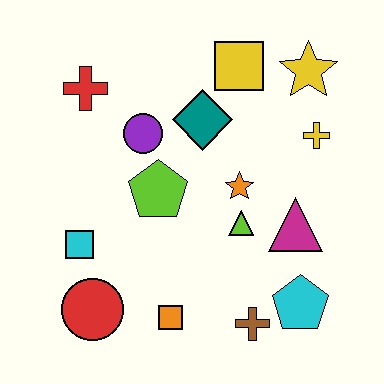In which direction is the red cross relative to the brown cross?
The red cross is above the brown cross.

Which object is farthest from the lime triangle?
The red cross is farthest from the lime triangle.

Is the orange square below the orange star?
Yes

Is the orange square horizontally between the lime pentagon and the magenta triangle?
Yes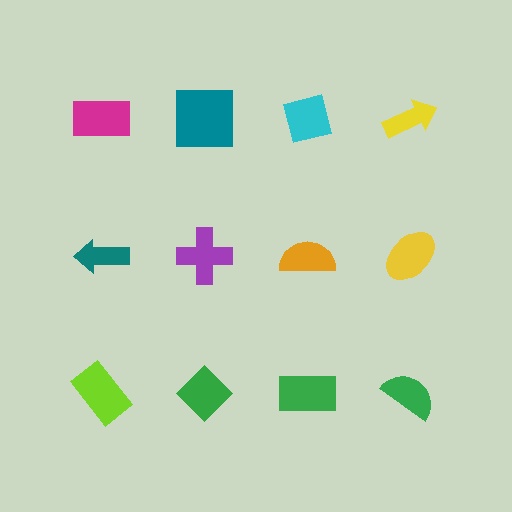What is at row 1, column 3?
A cyan square.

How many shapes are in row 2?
4 shapes.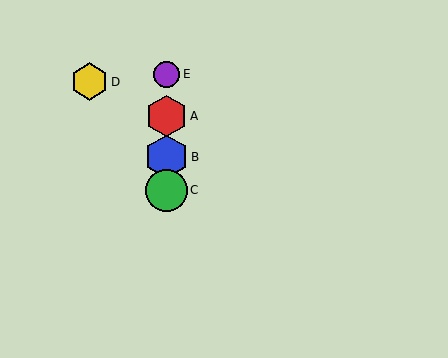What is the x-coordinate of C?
Object C is at x≈167.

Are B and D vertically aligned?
No, B is at x≈167 and D is at x≈89.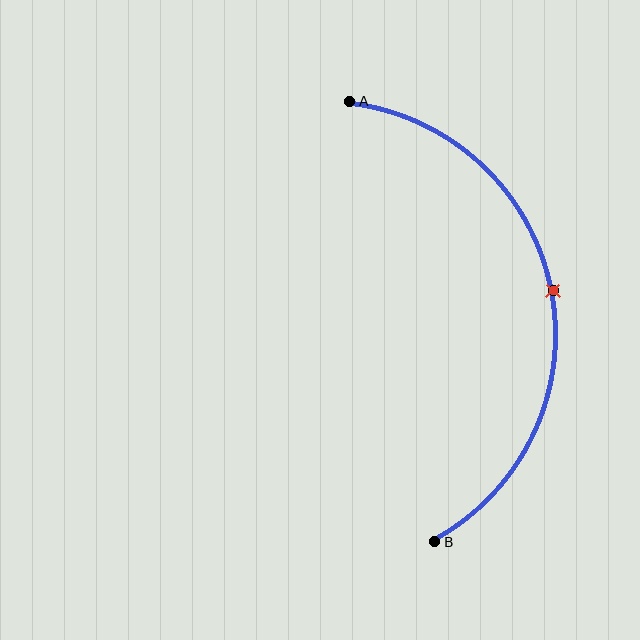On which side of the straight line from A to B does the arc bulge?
The arc bulges to the right of the straight line connecting A and B.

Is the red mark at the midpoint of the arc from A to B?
Yes. The red mark lies on the arc at equal arc-length from both A and B — it is the arc midpoint.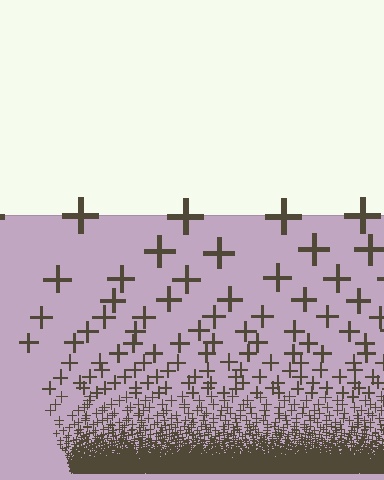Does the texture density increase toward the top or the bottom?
Density increases toward the bottom.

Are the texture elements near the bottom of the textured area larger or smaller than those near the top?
Smaller. The gradient is inverted — elements near the bottom are smaller and denser.